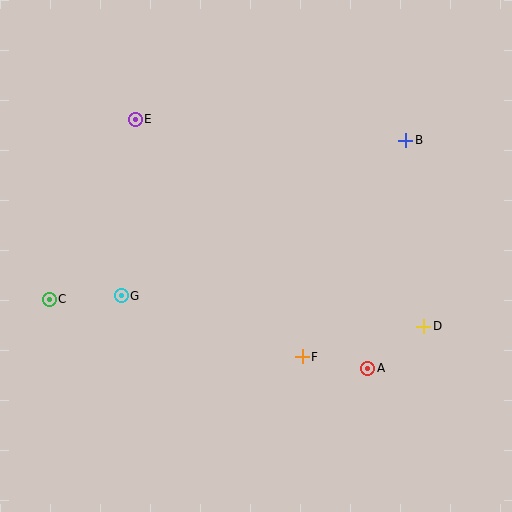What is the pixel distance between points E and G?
The distance between E and G is 177 pixels.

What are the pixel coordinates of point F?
Point F is at (302, 357).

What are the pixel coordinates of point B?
Point B is at (406, 140).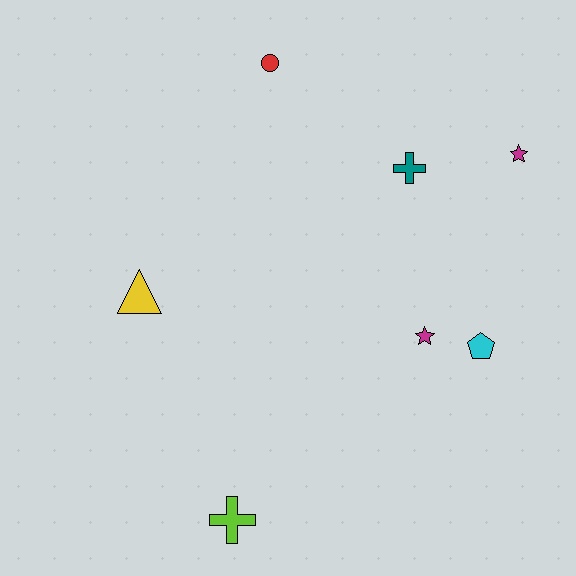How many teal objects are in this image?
There is 1 teal object.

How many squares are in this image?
There are no squares.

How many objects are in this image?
There are 7 objects.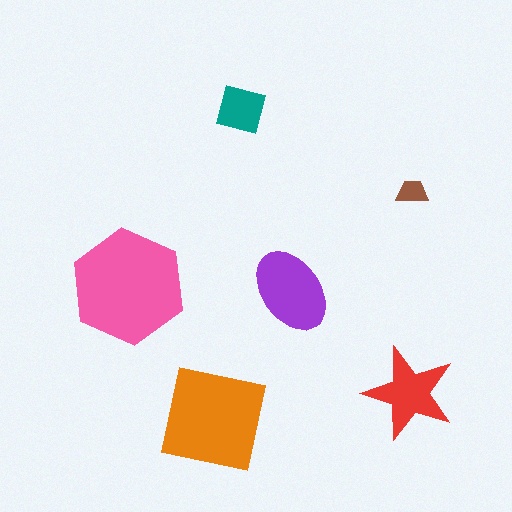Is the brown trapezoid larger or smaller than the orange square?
Smaller.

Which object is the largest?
The pink hexagon.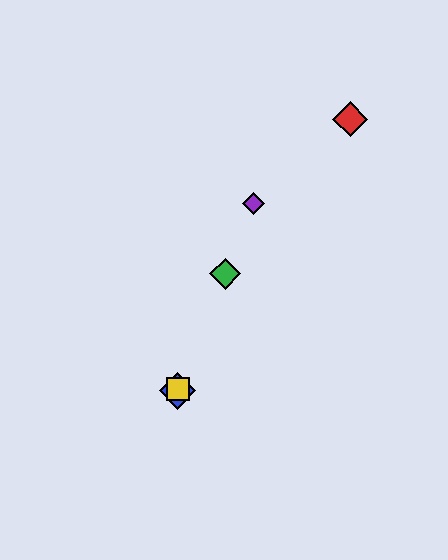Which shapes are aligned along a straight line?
The blue diamond, the green diamond, the yellow square, the purple diamond are aligned along a straight line.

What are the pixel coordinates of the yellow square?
The yellow square is at (178, 389).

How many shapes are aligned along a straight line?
4 shapes (the blue diamond, the green diamond, the yellow square, the purple diamond) are aligned along a straight line.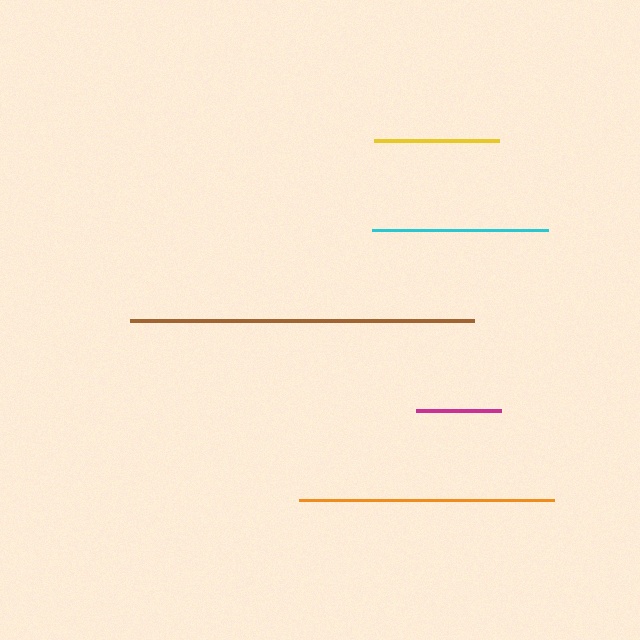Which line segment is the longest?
The brown line is the longest at approximately 344 pixels.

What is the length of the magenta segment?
The magenta segment is approximately 85 pixels long.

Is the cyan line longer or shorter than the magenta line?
The cyan line is longer than the magenta line.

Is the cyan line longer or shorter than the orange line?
The orange line is longer than the cyan line.